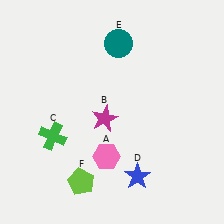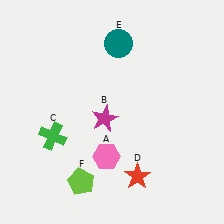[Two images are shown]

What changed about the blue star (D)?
In Image 1, D is blue. In Image 2, it changed to red.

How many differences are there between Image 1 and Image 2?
There is 1 difference between the two images.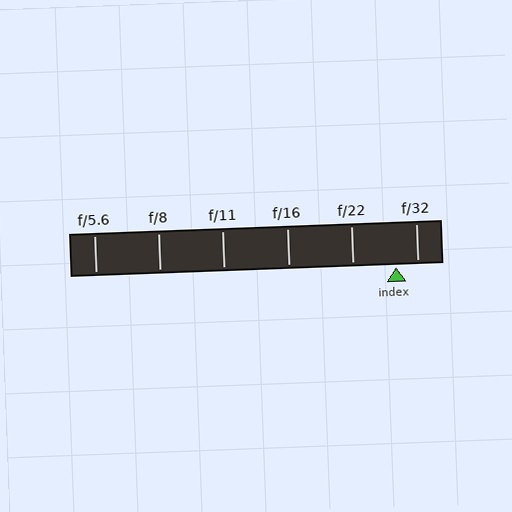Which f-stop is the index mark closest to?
The index mark is closest to f/32.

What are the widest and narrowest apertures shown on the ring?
The widest aperture shown is f/5.6 and the narrowest is f/32.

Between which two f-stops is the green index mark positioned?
The index mark is between f/22 and f/32.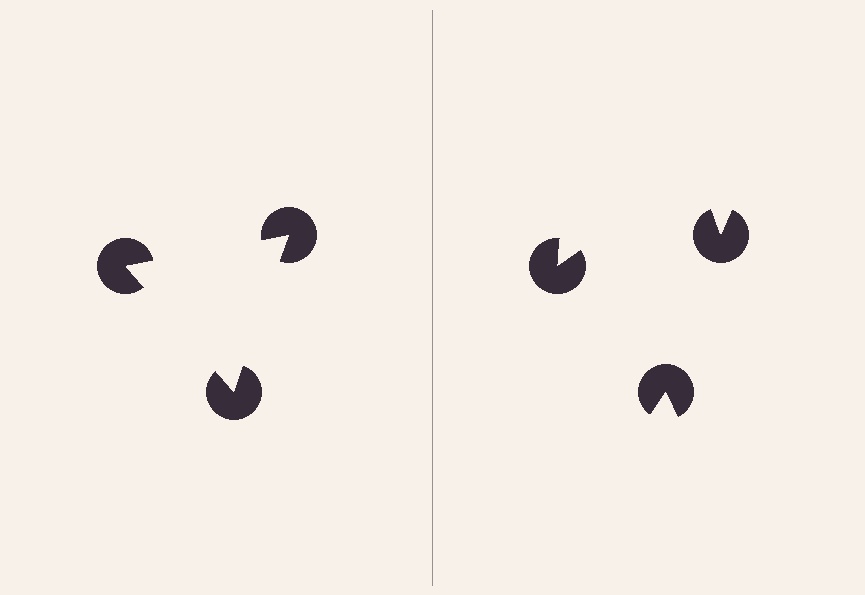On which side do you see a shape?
An illusory triangle appears on the left side. On the right side the wedge cuts are rotated, so no coherent shape forms.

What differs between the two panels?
The pac-man discs are positioned identically on both sides; only the wedge orientations differ. On the left they align to a triangle; on the right they are misaligned.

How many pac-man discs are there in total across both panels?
6 — 3 on each side.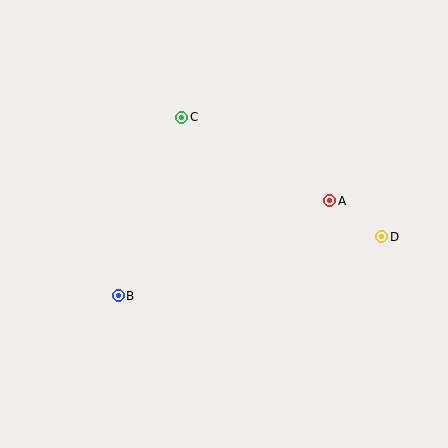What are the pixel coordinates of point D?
Point D is at (382, 237).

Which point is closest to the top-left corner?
Point C is closest to the top-left corner.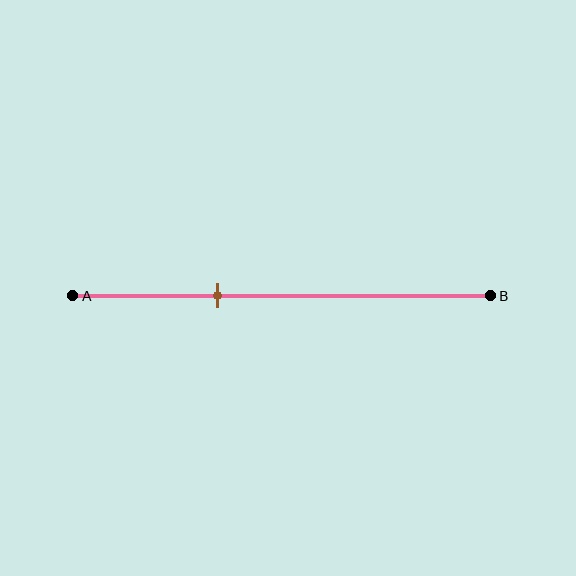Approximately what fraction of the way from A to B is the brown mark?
The brown mark is approximately 35% of the way from A to B.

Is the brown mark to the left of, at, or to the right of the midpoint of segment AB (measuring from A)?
The brown mark is to the left of the midpoint of segment AB.